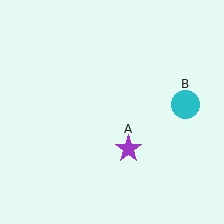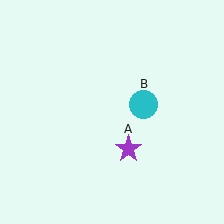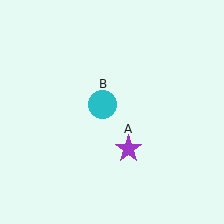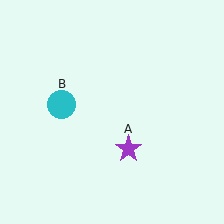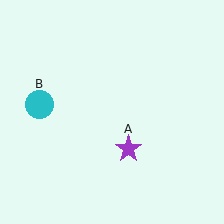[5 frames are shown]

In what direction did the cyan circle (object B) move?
The cyan circle (object B) moved left.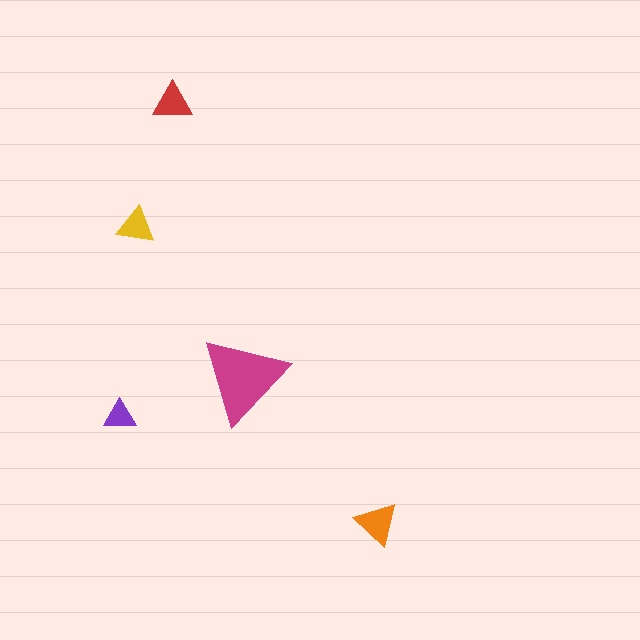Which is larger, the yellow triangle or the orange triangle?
The orange one.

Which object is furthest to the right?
The orange triangle is rightmost.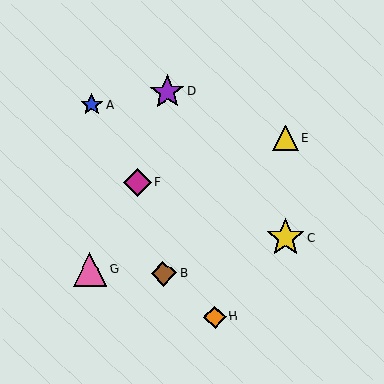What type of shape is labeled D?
Shape D is a purple star.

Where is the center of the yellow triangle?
The center of the yellow triangle is at (285, 138).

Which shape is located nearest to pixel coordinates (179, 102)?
The purple star (labeled D) at (167, 92) is nearest to that location.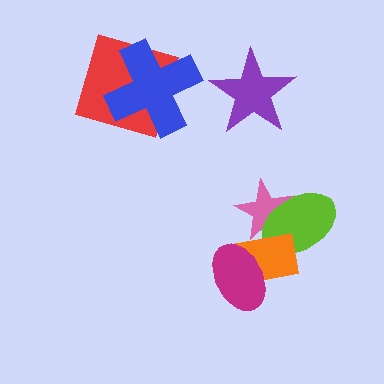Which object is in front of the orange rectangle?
The magenta ellipse is in front of the orange rectangle.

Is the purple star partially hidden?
No, no other shape covers it.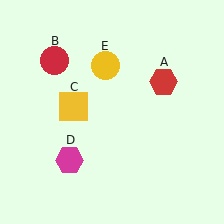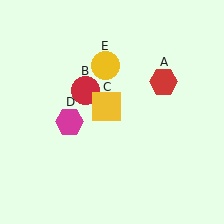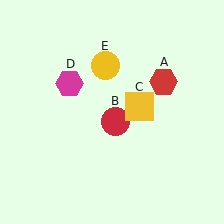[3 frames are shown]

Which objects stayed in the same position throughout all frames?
Red hexagon (object A) and yellow circle (object E) remained stationary.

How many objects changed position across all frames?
3 objects changed position: red circle (object B), yellow square (object C), magenta hexagon (object D).